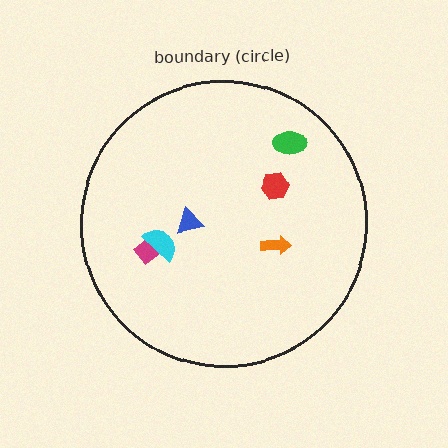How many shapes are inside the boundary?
6 inside, 0 outside.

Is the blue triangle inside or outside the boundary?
Inside.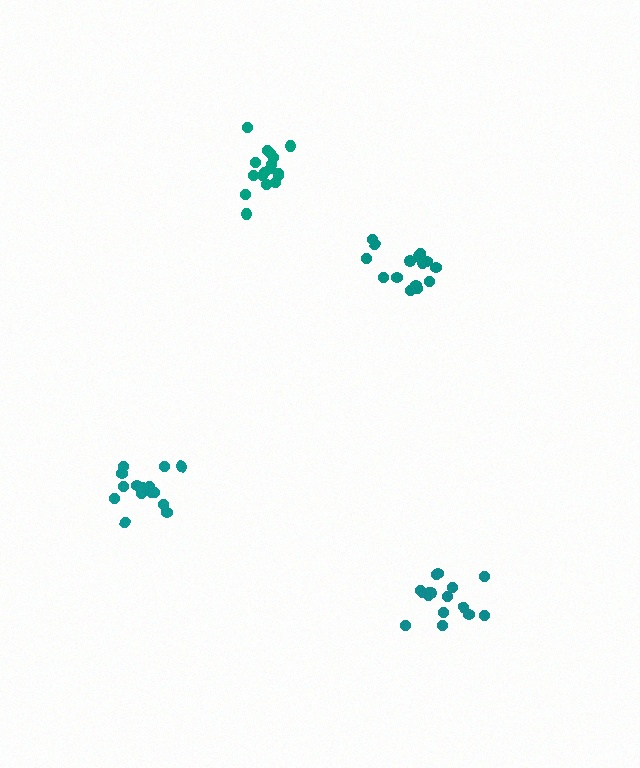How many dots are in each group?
Group 1: 16 dots, Group 2: 15 dots, Group 3: 17 dots, Group 4: 16 dots (64 total).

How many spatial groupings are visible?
There are 4 spatial groupings.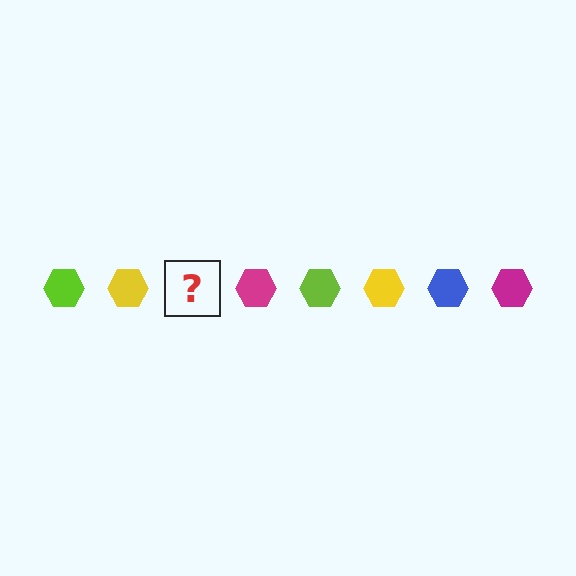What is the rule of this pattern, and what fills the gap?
The rule is that the pattern cycles through lime, yellow, blue, magenta hexagons. The gap should be filled with a blue hexagon.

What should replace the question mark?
The question mark should be replaced with a blue hexagon.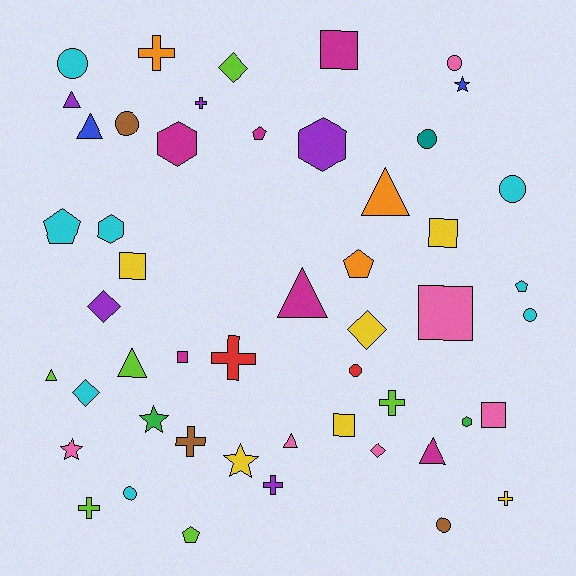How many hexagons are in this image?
There are 4 hexagons.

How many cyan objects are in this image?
There are 8 cyan objects.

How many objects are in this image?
There are 50 objects.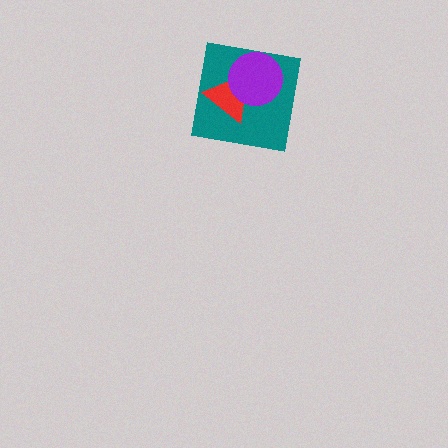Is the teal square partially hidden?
Yes, it is partially covered by another shape.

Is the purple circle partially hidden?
No, no other shape covers it.